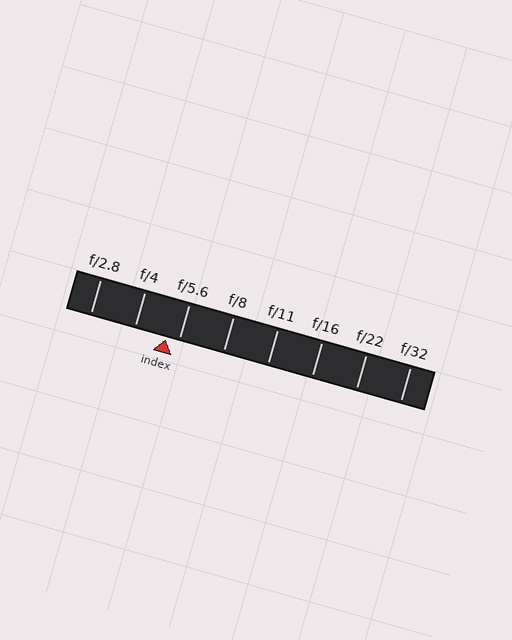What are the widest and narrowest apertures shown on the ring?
The widest aperture shown is f/2.8 and the narrowest is f/32.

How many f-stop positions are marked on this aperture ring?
There are 8 f-stop positions marked.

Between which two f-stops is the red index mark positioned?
The index mark is between f/4 and f/5.6.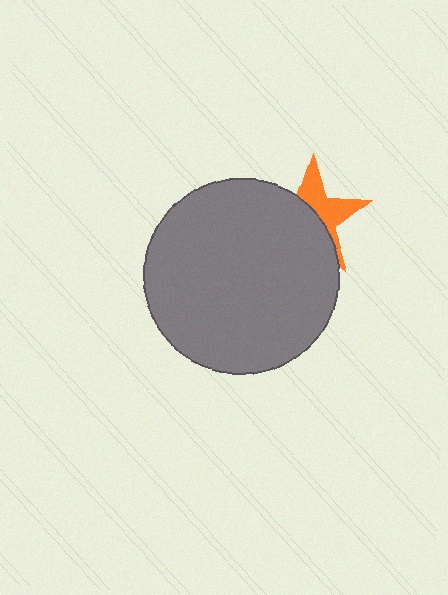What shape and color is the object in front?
The object in front is a gray circle.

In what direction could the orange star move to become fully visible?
The orange star could move toward the upper-right. That would shift it out from behind the gray circle entirely.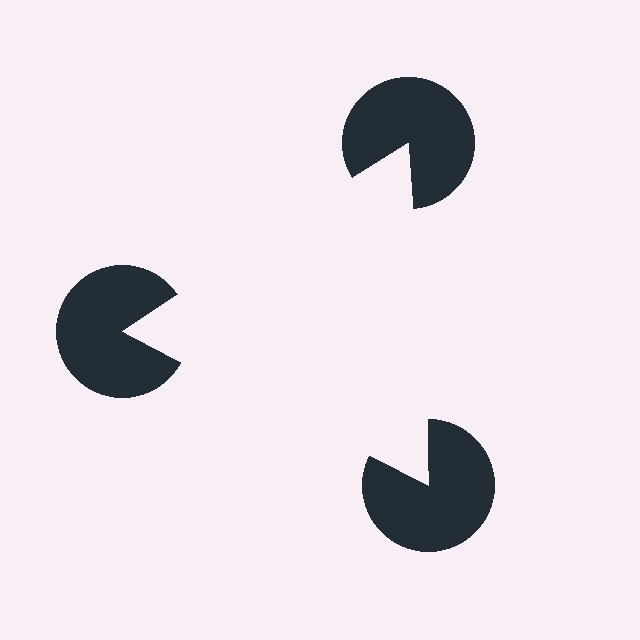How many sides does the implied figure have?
3 sides.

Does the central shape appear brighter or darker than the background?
It typically appears slightly brighter than the background, even though no actual brightness change is drawn.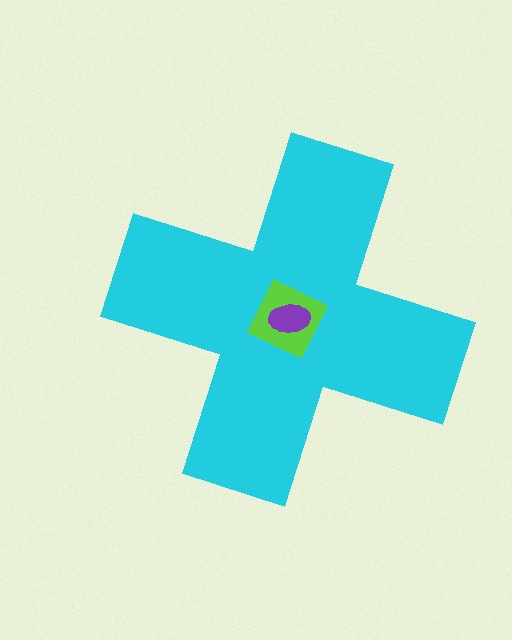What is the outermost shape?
The cyan cross.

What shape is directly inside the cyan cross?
The lime diamond.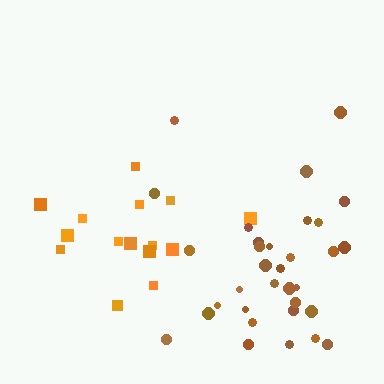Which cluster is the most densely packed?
Brown.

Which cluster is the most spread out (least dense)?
Orange.